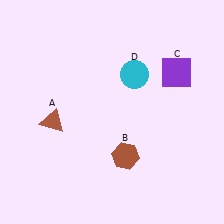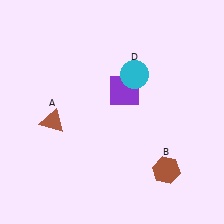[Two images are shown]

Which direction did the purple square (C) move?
The purple square (C) moved left.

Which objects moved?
The objects that moved are: the brown hexagon (B), the purple square (C).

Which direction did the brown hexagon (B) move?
The brown hexagon (B) moved right.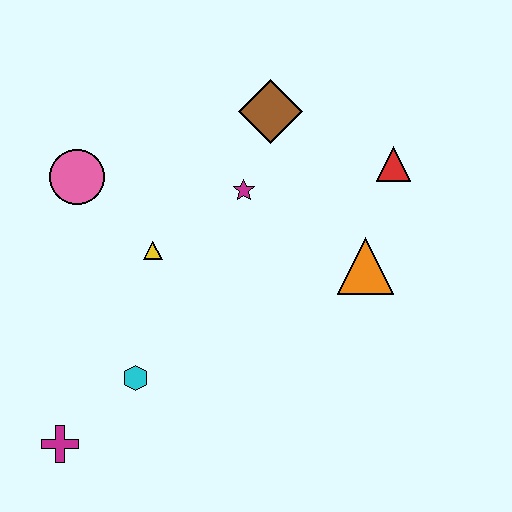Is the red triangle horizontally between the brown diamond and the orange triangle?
No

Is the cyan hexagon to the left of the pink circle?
No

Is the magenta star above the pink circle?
No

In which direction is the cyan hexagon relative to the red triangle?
The cyan hexagon is to the left of the red triangle.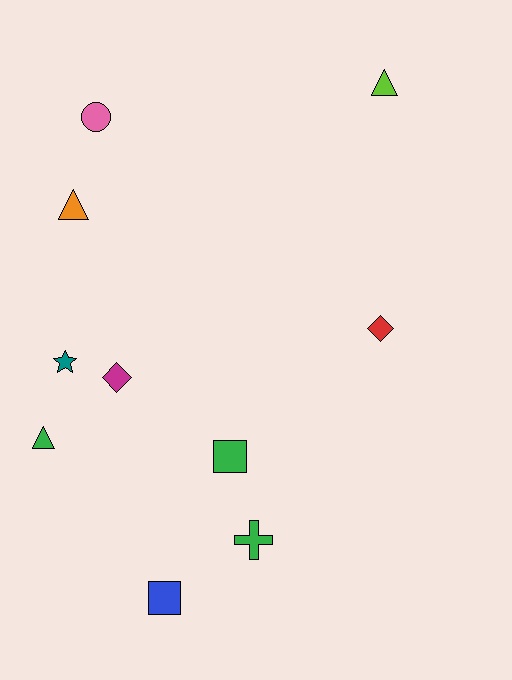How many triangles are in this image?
There are 3 triangles.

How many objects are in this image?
There are 10 objects.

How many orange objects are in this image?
There is 1 orange object.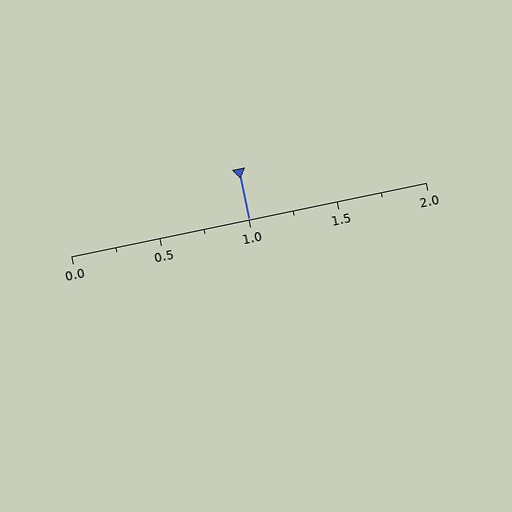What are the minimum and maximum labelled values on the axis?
The axis runs from 0.0 to 2.0.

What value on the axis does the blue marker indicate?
The marker indicates approximately 1.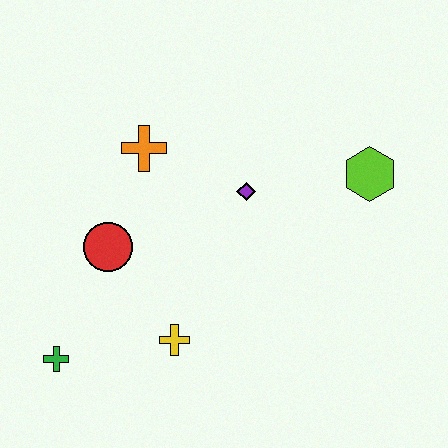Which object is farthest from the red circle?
The lime hexagon is farthest from the red circle.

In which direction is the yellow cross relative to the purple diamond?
The yellow cross is below the purple diamond.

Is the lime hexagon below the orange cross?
Yes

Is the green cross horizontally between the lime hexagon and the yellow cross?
No